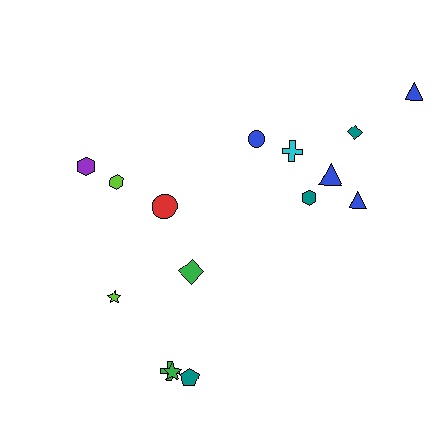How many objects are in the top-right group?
There are 7 objects.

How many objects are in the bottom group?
There are 5 objects.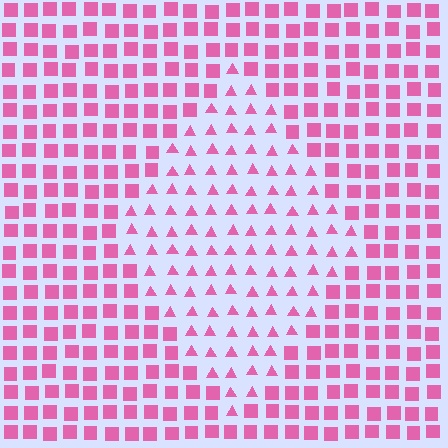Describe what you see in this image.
The image is filled with small pink elements arranged in a uniform grid. A diamond-shaped region contains triangles, while the surrounding area contains squares. The boundary is defined purely by the change in element shape.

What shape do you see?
I see a diamond.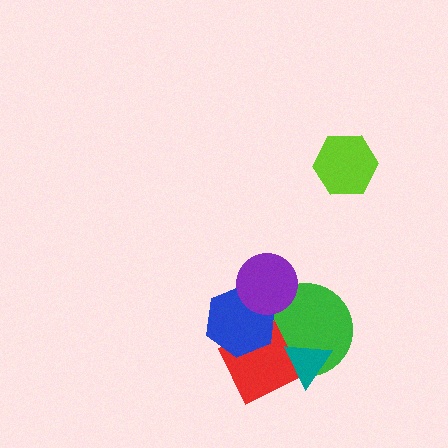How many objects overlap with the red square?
3 objects overlap with the red square.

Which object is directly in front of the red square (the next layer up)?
The blue hexagon is directly in front of the red square.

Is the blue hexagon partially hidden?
Yes, it is partially covered by another shape.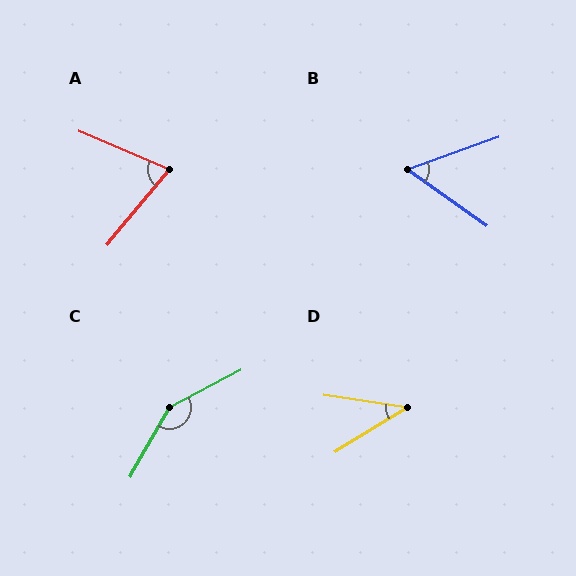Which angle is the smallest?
D, at approximately 40 degrees.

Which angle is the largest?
C, at approximately 147 degrees.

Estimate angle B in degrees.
Approximately 55 degrees.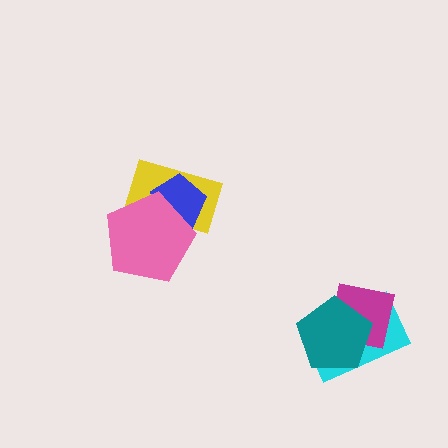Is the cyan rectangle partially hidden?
Yes, it is partially covered by another shape.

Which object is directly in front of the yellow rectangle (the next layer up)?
The blue pentagon is directly in front of the yellow rectangle.